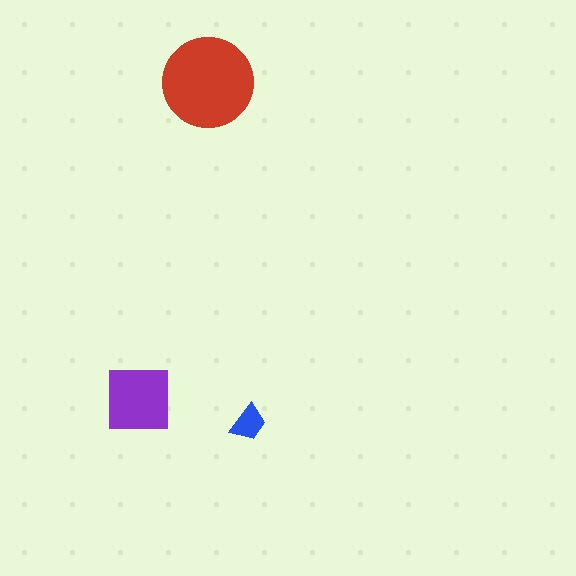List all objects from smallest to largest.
The blue trapezoid, the purple square, the red circle.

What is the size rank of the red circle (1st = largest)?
1st.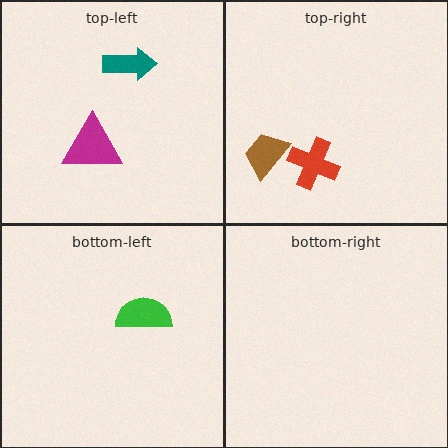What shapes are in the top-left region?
The magenta triangle, the teal arrow.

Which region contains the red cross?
The top-right region.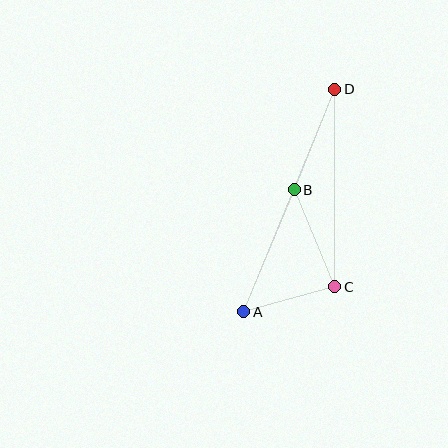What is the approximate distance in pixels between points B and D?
The distance between B and D is approximately 108 pixels.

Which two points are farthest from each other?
Points A and D are farthest from each other.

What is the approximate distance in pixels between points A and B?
The distance between A and B is approximately 132 pixels.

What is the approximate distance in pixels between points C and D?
The distance between C and D is approximately 197 pixels.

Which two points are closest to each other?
Points A and C are closest to each other.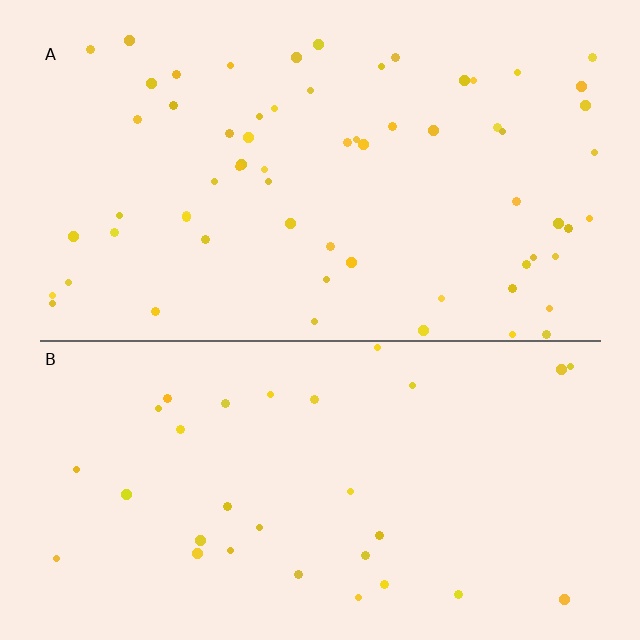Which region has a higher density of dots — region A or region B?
A (the top).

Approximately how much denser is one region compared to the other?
Approximately 2.1× — region A over region B.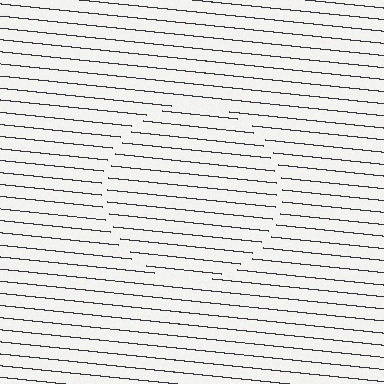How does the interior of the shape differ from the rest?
The interior of the shape contains the same grating, shifted by half a period — the contour is defined by the phase discontinuity where line-ends from the inner and outer gratings abut.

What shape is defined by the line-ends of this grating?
An illusory circle. The interior of the shape contains the same grating, shifted by half a period — the contour is defined by the phase discontinuity where line-ends from the inner and outer gratings abut.